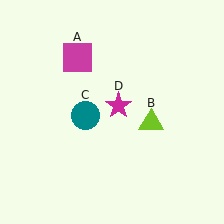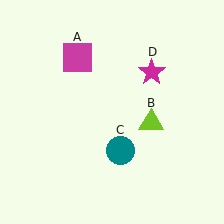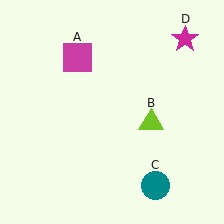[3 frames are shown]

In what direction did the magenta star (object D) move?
The magenta star (object D) moved up and to the right.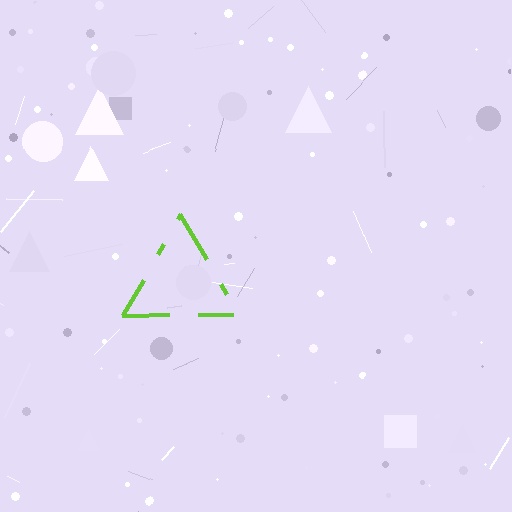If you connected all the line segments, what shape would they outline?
They would outline a triangle.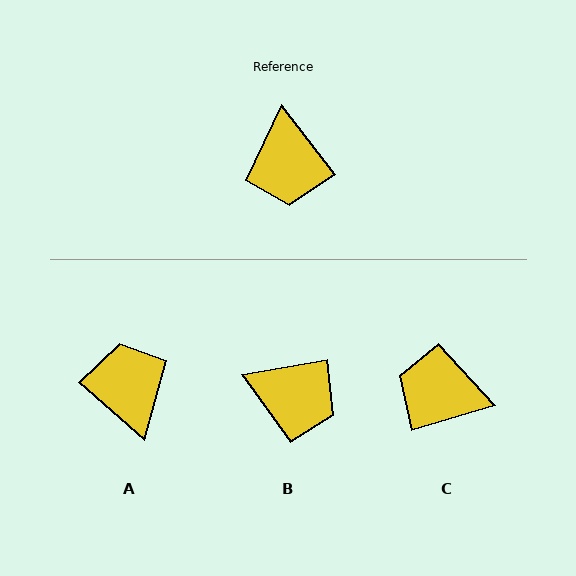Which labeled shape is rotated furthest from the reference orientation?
A, about 170 degrees away.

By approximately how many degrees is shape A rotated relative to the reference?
Approximately 170 degrees clockwise.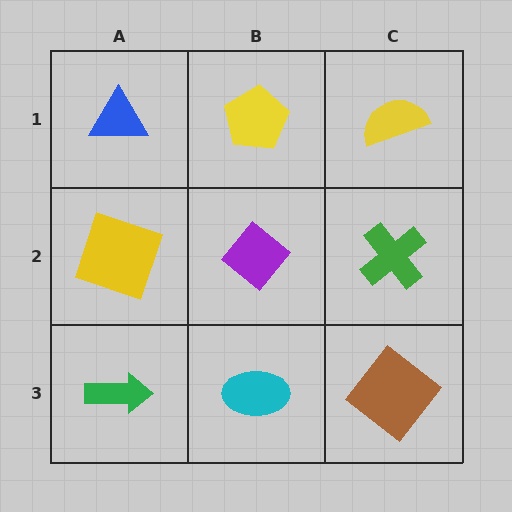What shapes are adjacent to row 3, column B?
A purple diamond (row 2, column B), a green arrow (row 3, column A), a brown diamond (row 3, column C).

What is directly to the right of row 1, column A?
A yellow pentagon.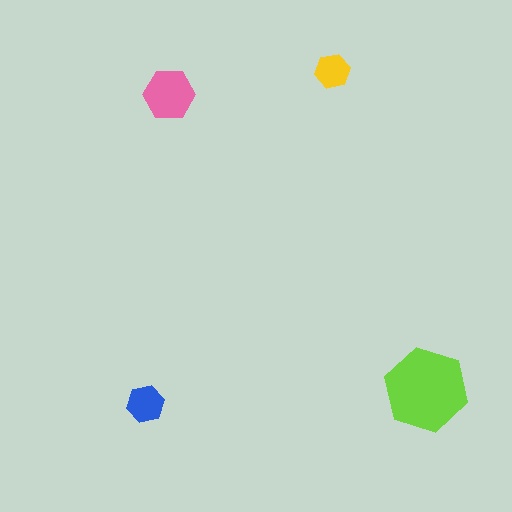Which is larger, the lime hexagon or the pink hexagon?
The lime one.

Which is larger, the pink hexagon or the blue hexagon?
The pink one.